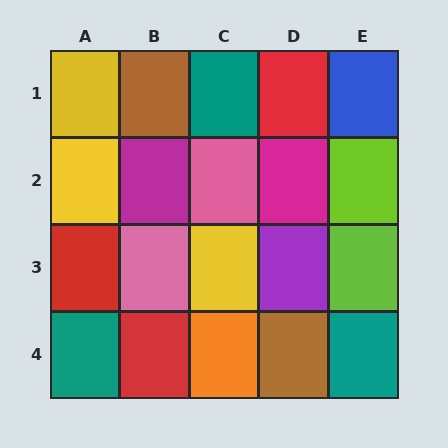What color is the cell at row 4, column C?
Orange.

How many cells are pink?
2 cells are pink.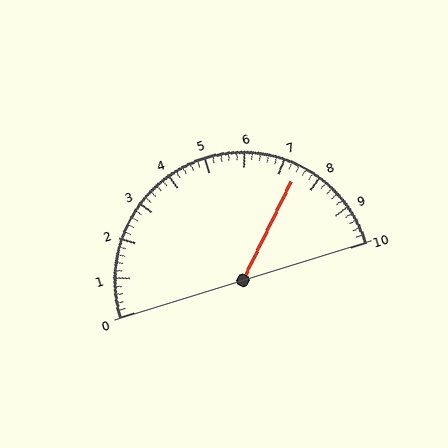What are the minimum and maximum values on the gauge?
The gauge ranges from 0 to 10.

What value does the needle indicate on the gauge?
The needle indicates approximately 7.4.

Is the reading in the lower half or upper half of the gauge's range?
The reading is in the upper half of the range (0 to 10).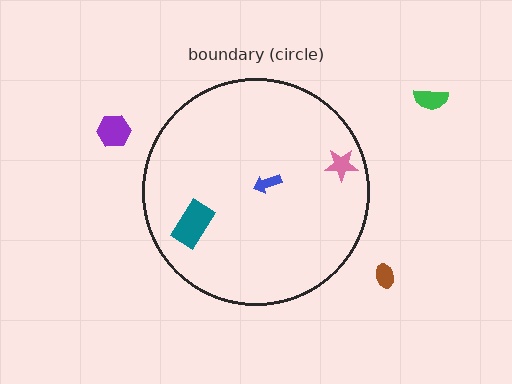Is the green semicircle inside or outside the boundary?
Outside.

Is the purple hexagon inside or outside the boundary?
Outside.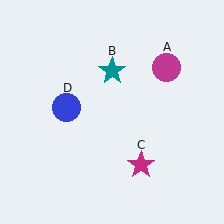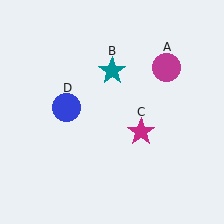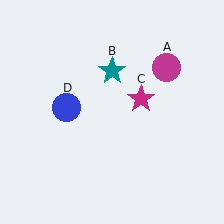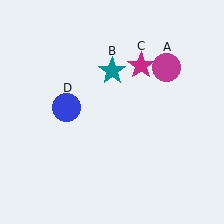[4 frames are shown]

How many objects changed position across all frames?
1 object changed position: magenta star (object C).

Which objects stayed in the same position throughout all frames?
Magenta circle (object A) and teal star (object B) and blue circle (object D) remained stationary.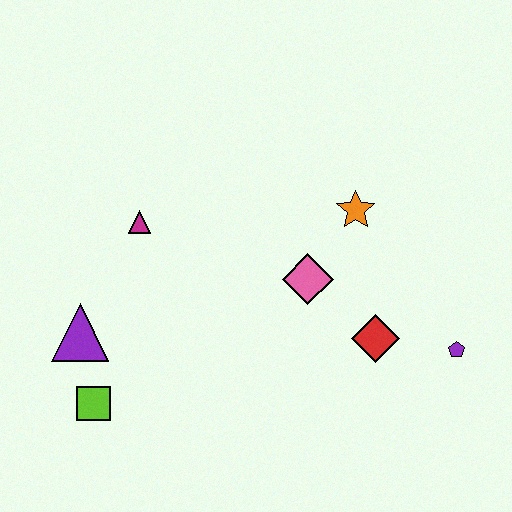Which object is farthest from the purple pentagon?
The purple triangle is farthest from the purple pentagon.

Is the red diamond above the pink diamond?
No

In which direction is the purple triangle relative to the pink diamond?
The purple triangle is to the left of the pink diamond.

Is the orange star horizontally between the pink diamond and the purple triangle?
No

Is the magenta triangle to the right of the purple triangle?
Yes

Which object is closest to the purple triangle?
The lime square is closest to the purple triangle.